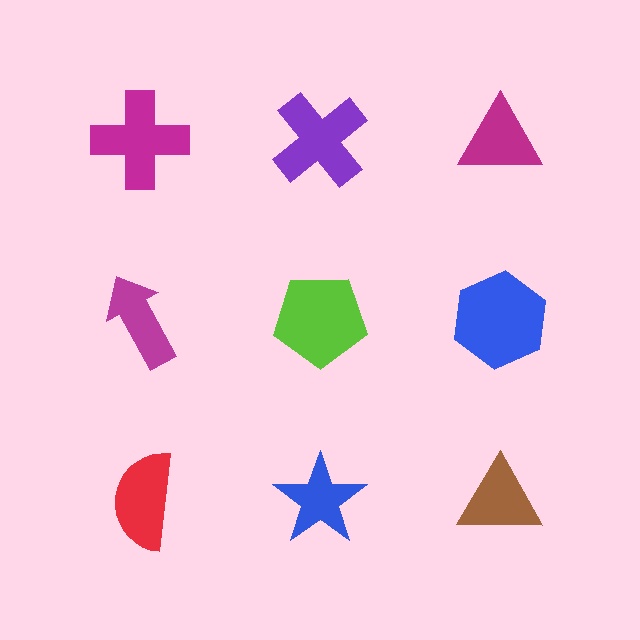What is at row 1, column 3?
A magenta triangle.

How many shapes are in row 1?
3 shapes.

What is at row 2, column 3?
A blue hexagon.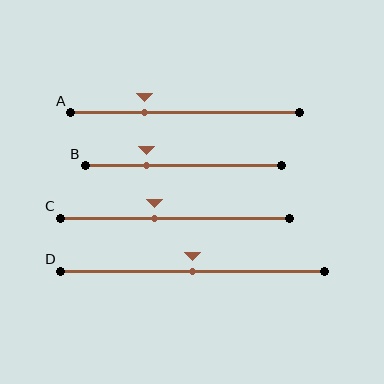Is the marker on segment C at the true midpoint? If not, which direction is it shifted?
No, the marker on segment C is shifted to the left by about 9% of the segment length.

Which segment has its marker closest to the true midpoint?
Segment D has its marker closest to the true midpoint.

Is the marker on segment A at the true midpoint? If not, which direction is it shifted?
No, the marker on segment A is shifted to the left by about 18% of the segment length.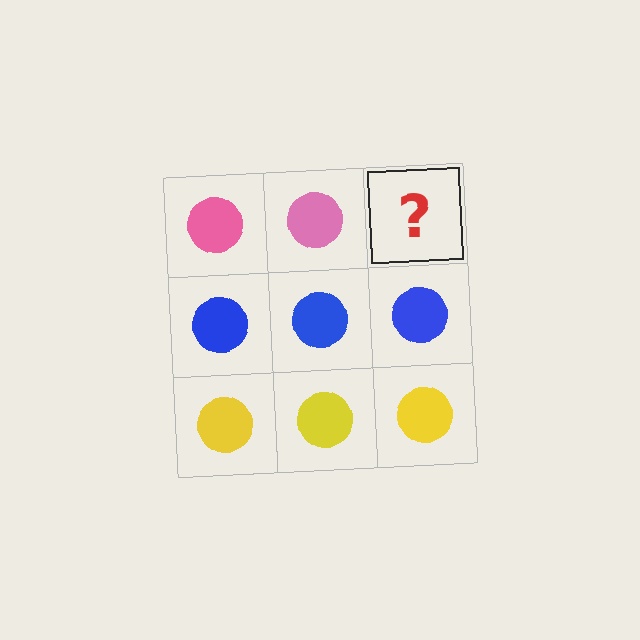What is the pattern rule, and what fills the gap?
The rule is that each row has a consistent color. The gap should be filled with a pink circle.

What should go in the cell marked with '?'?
The missing cell should contain a pink circle.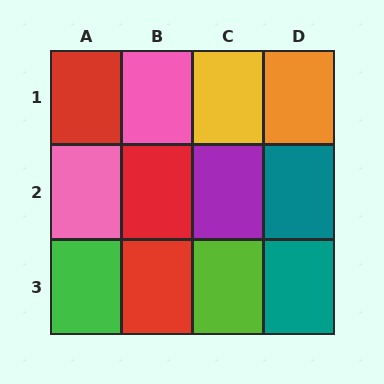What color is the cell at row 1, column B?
Pink.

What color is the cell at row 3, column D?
Teal.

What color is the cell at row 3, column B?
Red.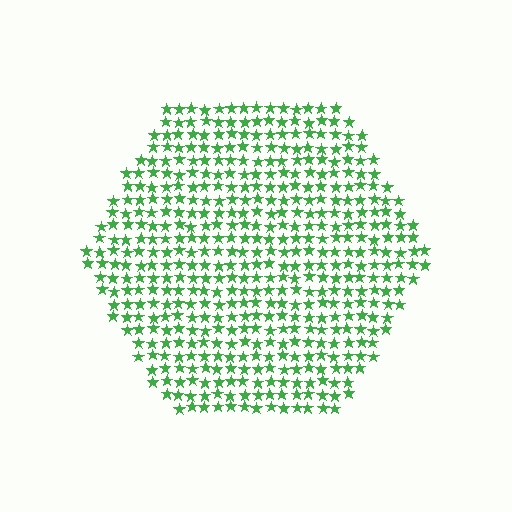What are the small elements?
The small elements are stars.